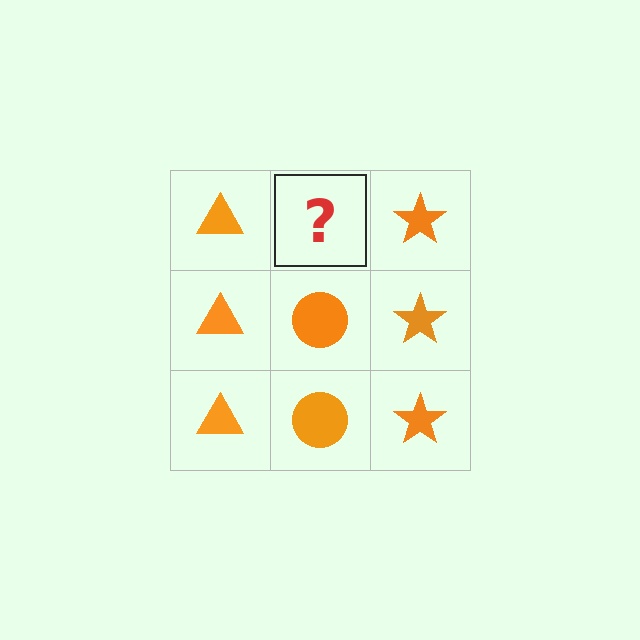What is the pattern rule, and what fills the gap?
The rule is that each column has a consistent shape. The gap should be filled with an orange circle.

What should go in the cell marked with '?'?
The missing cell should contain an orange circle.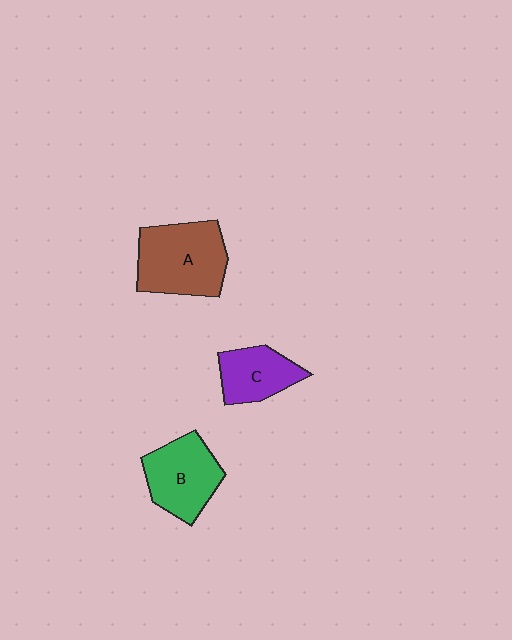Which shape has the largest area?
Shape A (brown).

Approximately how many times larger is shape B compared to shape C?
Approximately 1.3 times.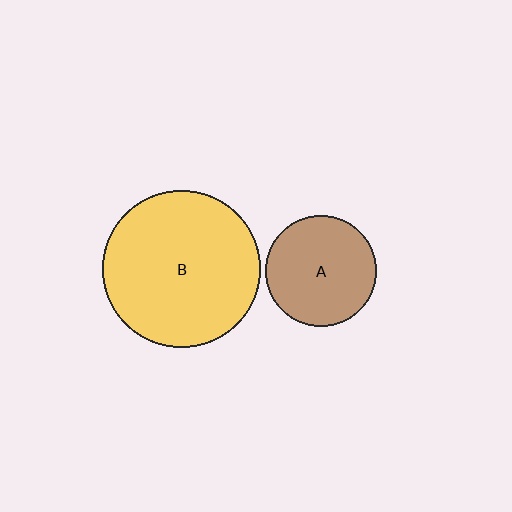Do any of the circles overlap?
No, none of the circles overlap.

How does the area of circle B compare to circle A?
Approximately 2.0 times.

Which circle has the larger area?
Circle B (yellow).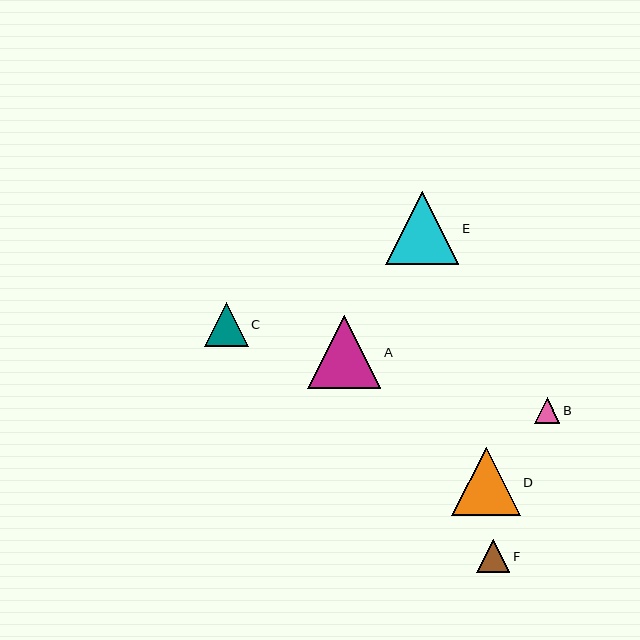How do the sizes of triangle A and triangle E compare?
Triangle A and triangle E are approximately the same size.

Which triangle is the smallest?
Triangle B is the smallest with a size of approximately 25 pixels.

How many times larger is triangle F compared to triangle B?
Triangle F is approximately 1.3 times the size of triangle B.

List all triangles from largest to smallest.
From largest to smallest: A, E, D, C, F, B.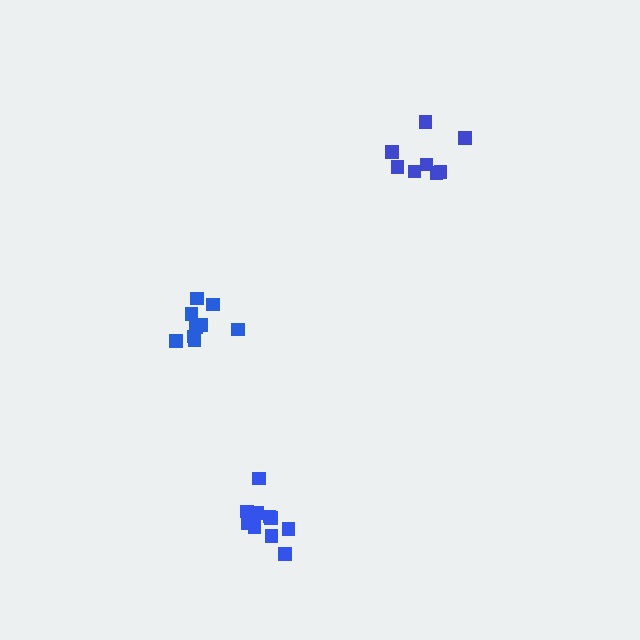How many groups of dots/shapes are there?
There are 3 groups.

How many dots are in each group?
Group 1: 9 dots, Group 2: 8 dots, Group 3: 10 dots (27 total).